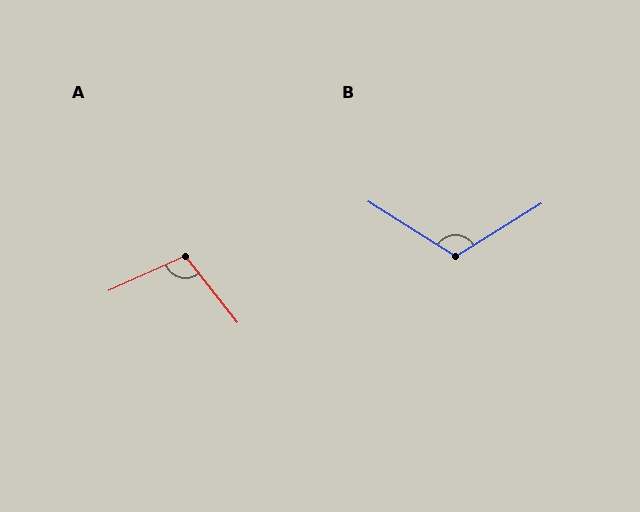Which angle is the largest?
B, at approximately 116 degrees.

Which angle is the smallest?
A, at approximately 104 degrees.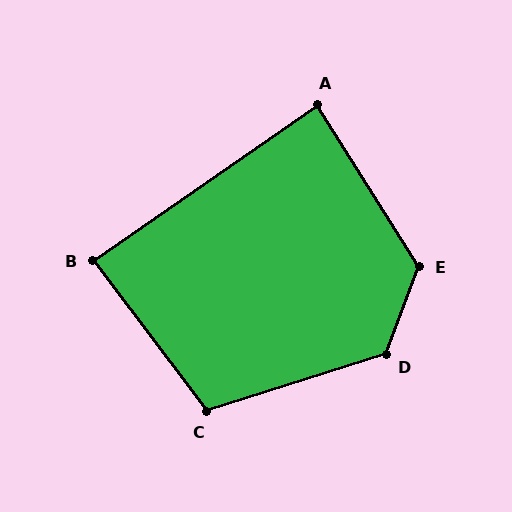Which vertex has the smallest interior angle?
A, at approximately 87 degrees.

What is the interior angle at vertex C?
Approximately 109 degrees (obtuse).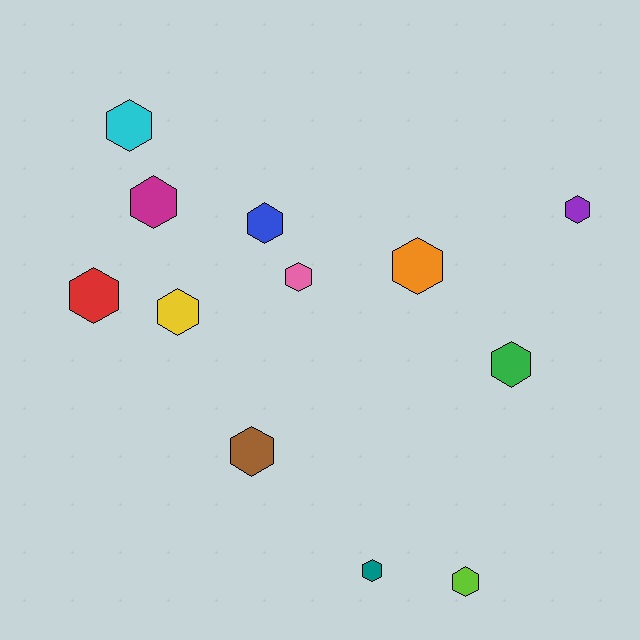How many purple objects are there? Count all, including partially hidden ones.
There is 1 purple object.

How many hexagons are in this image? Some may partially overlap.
There are 12 hexagons.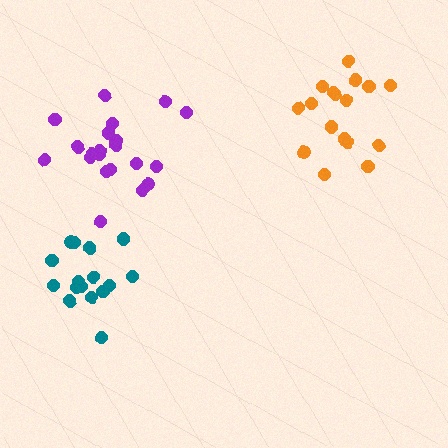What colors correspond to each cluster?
The clusters are colored: purple, teal, orange.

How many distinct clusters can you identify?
There are 3 distinct clusters.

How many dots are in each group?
Group 1: 21 dots, Group 2: 16 dots, Group 3: 17 dots (54 total).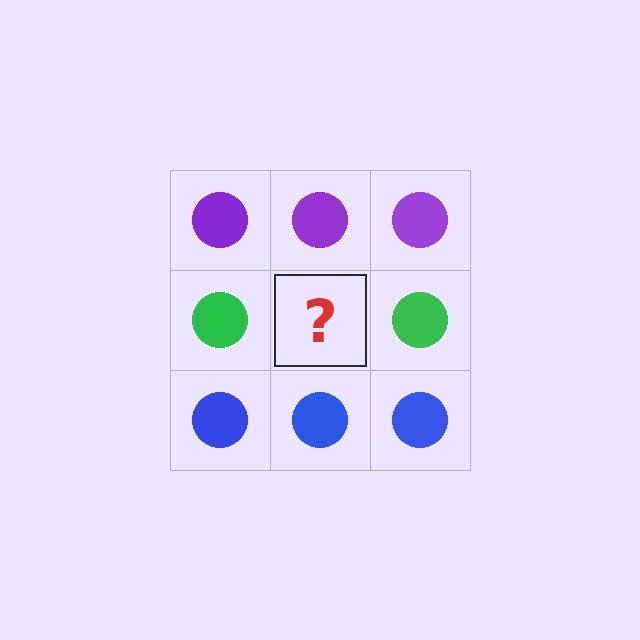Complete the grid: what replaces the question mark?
The question mark should be replaced with a green circle.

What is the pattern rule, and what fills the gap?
The rule is that each row has a consistent color. The gap should be filled with a green circle.